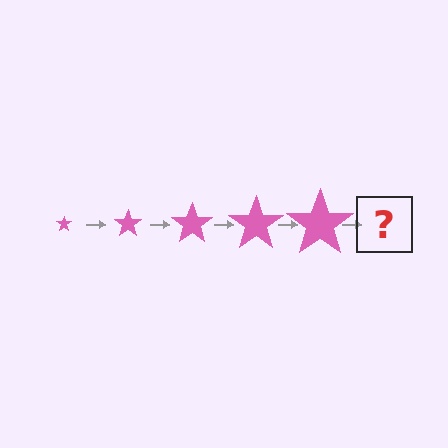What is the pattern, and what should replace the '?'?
The pattern is that the star gets progressively larger each step. The '?' should be a pink star, larger than the previous one.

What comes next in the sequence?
The next element should be a pink star, larger than the previous one.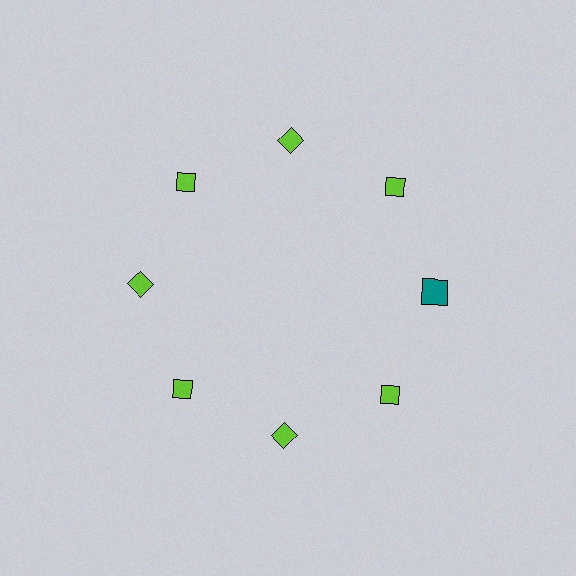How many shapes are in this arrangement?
There are 8 shapes arranged in a ring pattern.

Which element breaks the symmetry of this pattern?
The teal square at roughly the 3 o'clock position breaks the symmetry. All other shapes are lime diamonds.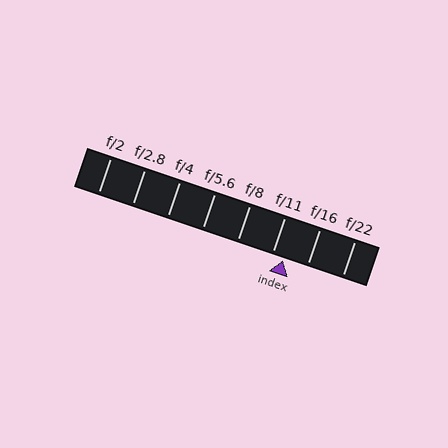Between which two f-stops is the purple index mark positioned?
The index mark is between f/11 and f/16.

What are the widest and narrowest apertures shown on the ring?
The widest aperture shown is f/2 and the narrowest is f/22.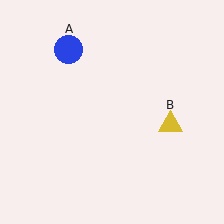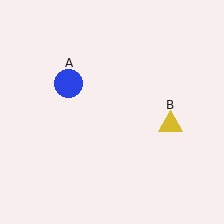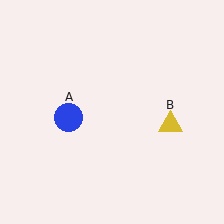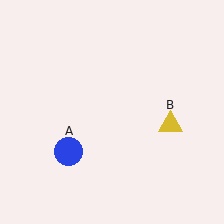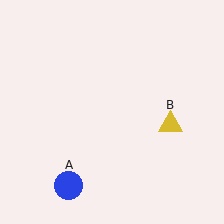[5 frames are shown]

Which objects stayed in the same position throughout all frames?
Yellow triangle (object B) remained stationary.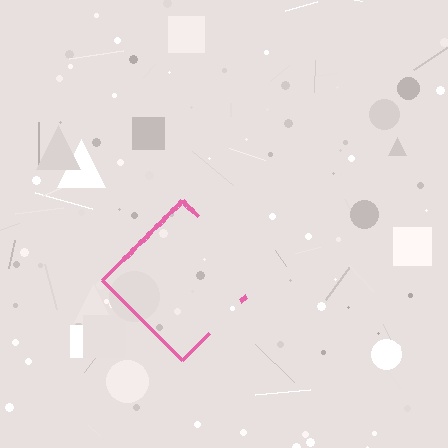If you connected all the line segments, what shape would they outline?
They would outline a diamond.